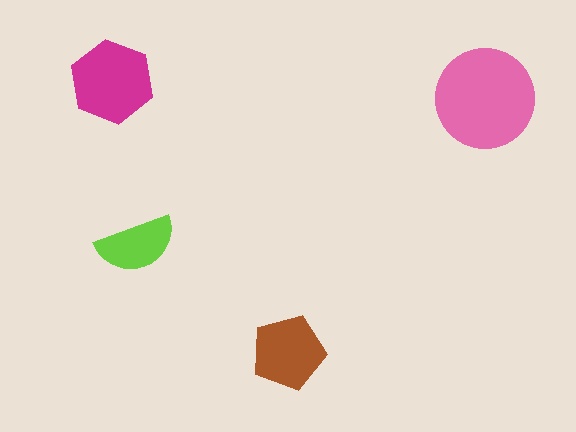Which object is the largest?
The pink circle.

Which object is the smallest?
The lime semicircle.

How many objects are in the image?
There are 4 objects in the image.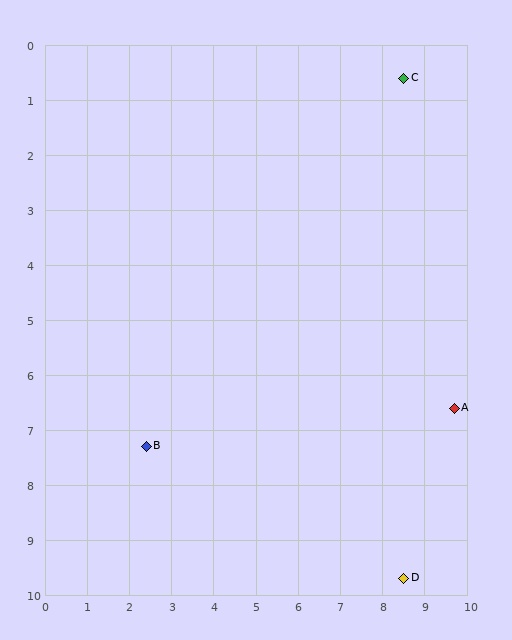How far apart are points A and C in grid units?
Points A and C are about 6.1 grid units apart.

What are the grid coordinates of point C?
Point C is at approximately (8.5, 0.6).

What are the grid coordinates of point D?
Point D is at approximately (8.5, 9.7).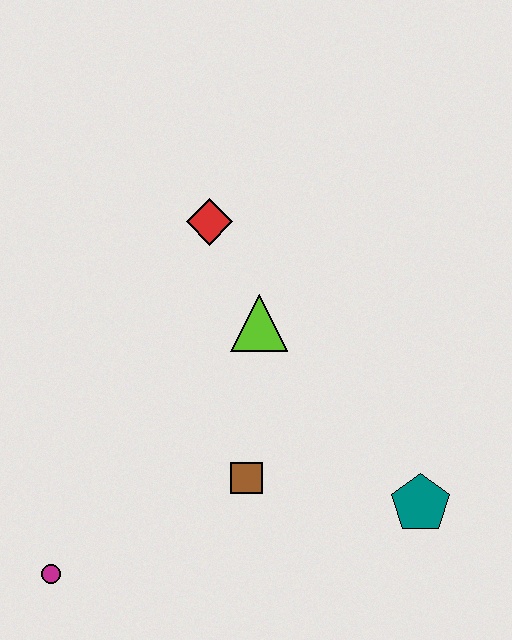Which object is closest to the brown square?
The lime triangle is closest to the brown square.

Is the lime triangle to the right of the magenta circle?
Yes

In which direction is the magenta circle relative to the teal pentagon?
The magenta circle is to the left of the teal pentagon.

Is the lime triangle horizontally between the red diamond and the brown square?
No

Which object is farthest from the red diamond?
The magenta circle is farthest from the red diamond.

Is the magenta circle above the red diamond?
No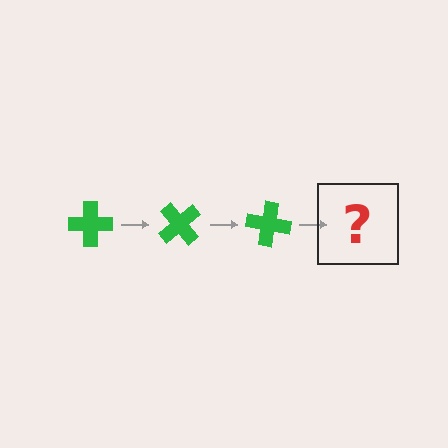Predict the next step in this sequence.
The next step is a green cross rotated 150 degrees.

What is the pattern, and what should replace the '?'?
The pattern is that the cross rotates 50 degrees each step. The '?' should be a green cross rotated 150 degrees.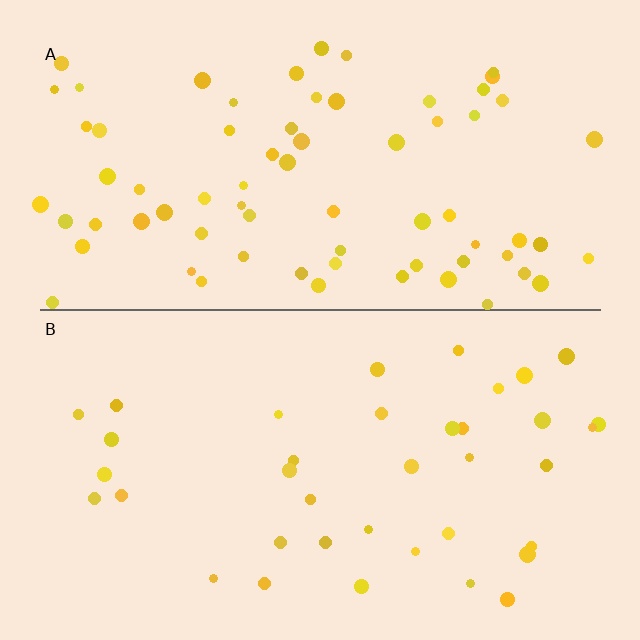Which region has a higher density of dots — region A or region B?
A (the top).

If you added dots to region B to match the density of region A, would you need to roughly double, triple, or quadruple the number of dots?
Approximately double.